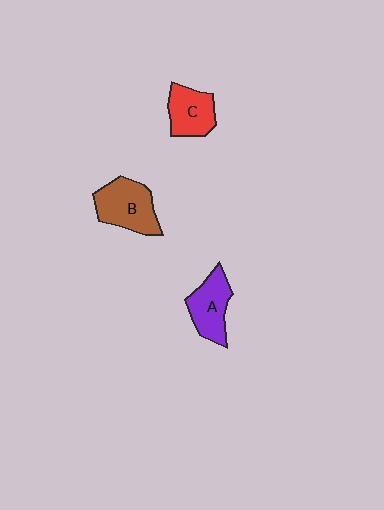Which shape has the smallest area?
Shape C (red).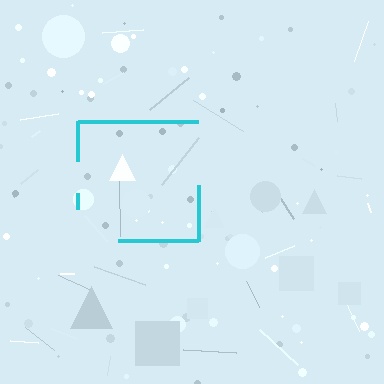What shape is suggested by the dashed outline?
The dashed outline suggests a square.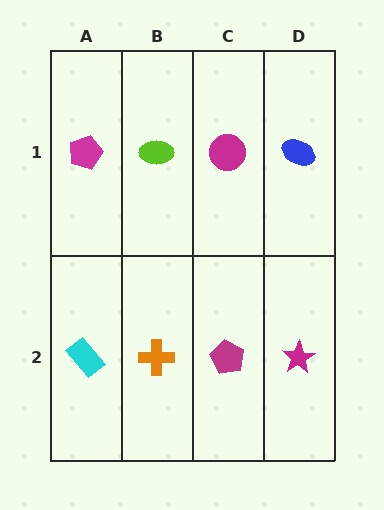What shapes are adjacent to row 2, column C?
A magenta circle (row 1, column C), an orange cross (row 2, column B), a magenta star (row 2, column D).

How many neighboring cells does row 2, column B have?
3.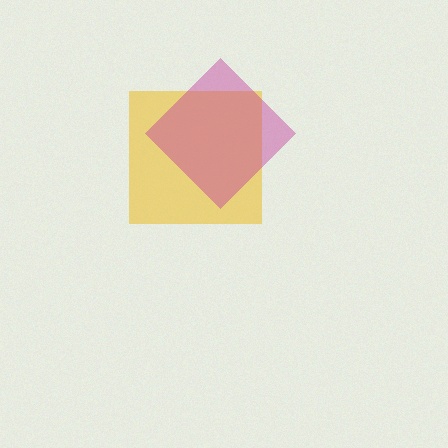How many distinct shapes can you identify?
There are 2 distinct shapes: a yellow square, a magenta diamond.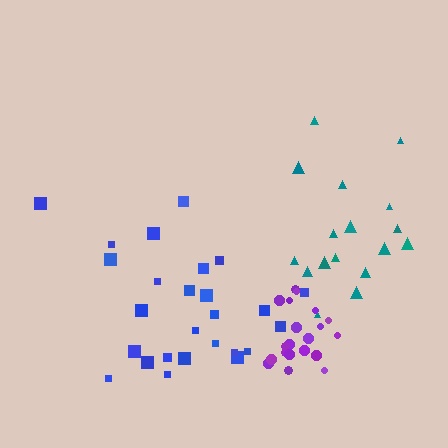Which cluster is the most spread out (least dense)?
Teal.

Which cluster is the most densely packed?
Purple.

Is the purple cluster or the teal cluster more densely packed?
Purple.